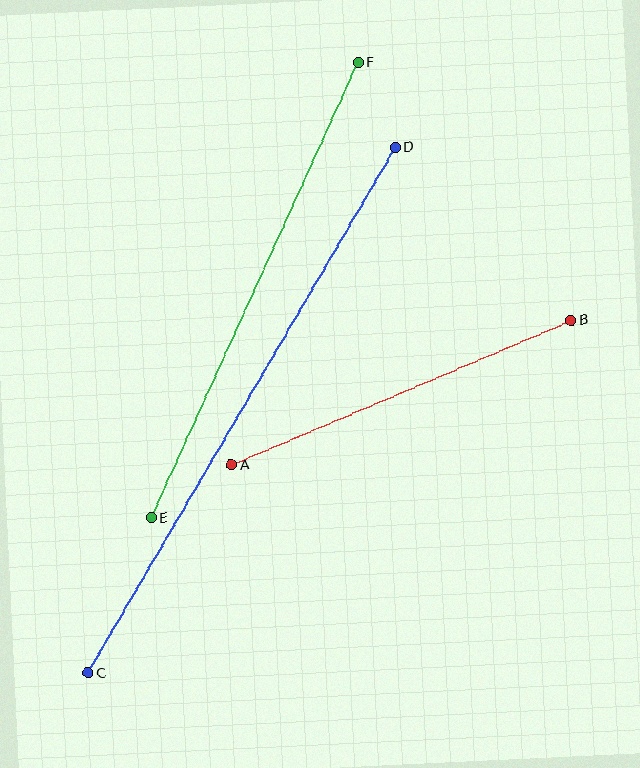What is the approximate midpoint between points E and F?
The midpoint is at approximately (255, 290) pixels.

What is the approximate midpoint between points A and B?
The midpoint is at approximately (401, 393) pixels.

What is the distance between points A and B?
The distance is approximately 369 pixels.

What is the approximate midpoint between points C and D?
The midpoint is at approximately (242, 410) pixels.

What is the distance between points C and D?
The distance is approximately 609 pixels.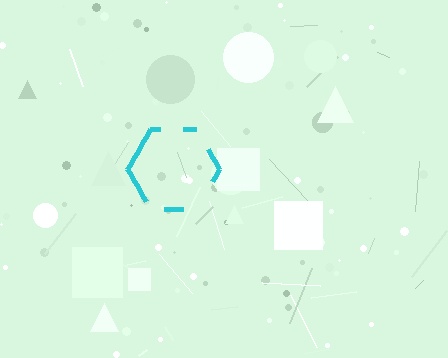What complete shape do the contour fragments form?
The contour fragments form a hexagon.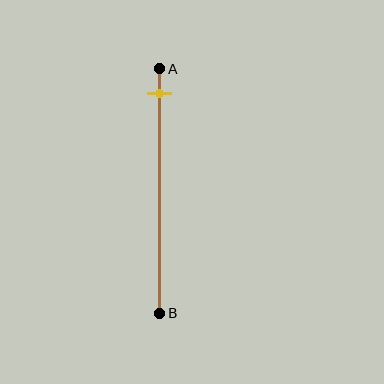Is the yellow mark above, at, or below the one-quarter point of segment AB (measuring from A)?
The yellow mark is above the one-quarter point of segment AB.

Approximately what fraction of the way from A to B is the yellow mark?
The yellow mark is approximately 10% of the way from A to B.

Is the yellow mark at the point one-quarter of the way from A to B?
No, the mark is at about 10% from A, not at the 25% one-quarter point.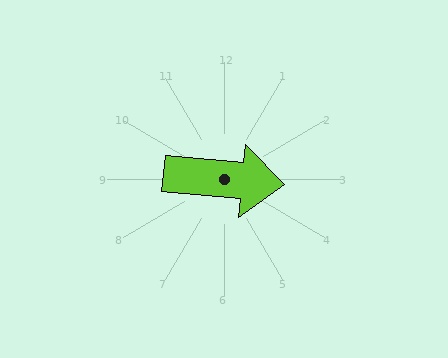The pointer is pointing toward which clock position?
Roughly 3 o'clock.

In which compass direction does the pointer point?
East.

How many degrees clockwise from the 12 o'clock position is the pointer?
Approximately 95 degrees.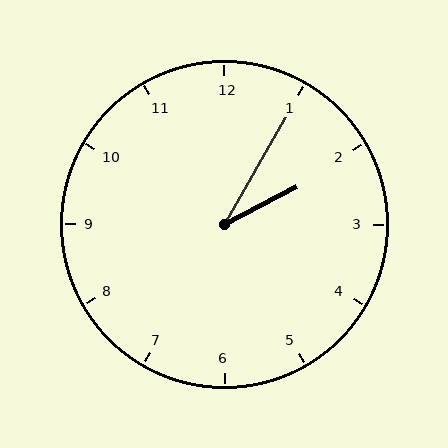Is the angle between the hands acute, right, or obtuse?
It is acute.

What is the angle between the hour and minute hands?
Approximately 32 degrees.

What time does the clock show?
2:05.